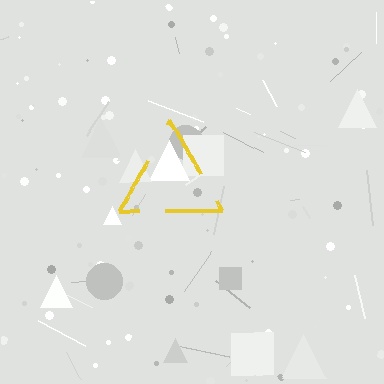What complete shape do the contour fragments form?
The contour fragments form a triangle.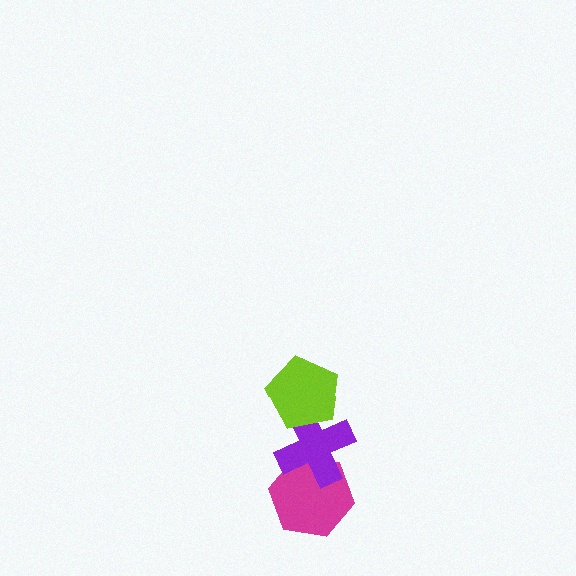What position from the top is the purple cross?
The purple cross is 2nd from the top.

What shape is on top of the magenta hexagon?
The purple cross is on top of the magenta hexagon.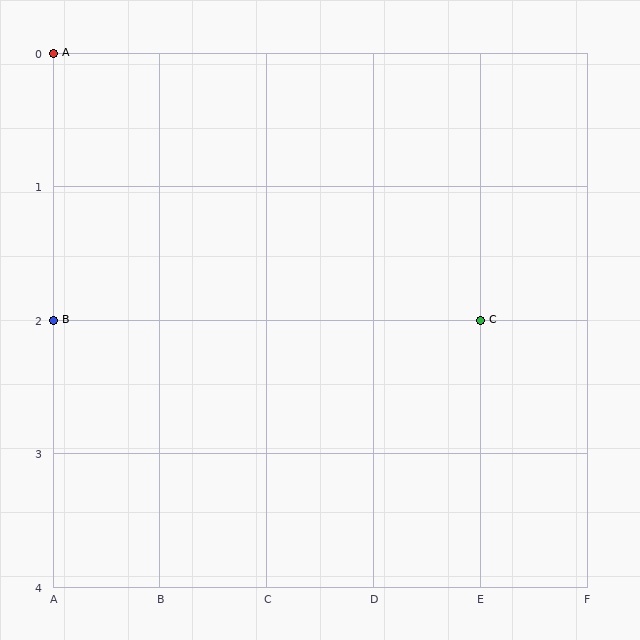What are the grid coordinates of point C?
Point C is at grid coordinates (E, 2).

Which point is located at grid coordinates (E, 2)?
Point C is at (E, 2).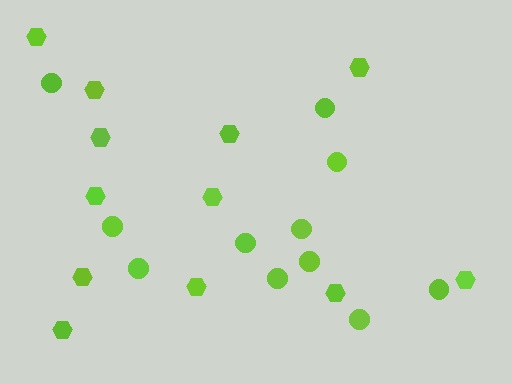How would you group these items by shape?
There are 2 groups: one group of circles (11) and one group of hexagons (12).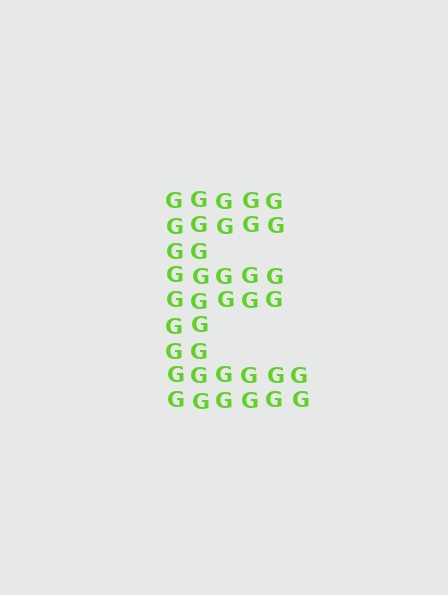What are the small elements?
The small elements are letter G's.